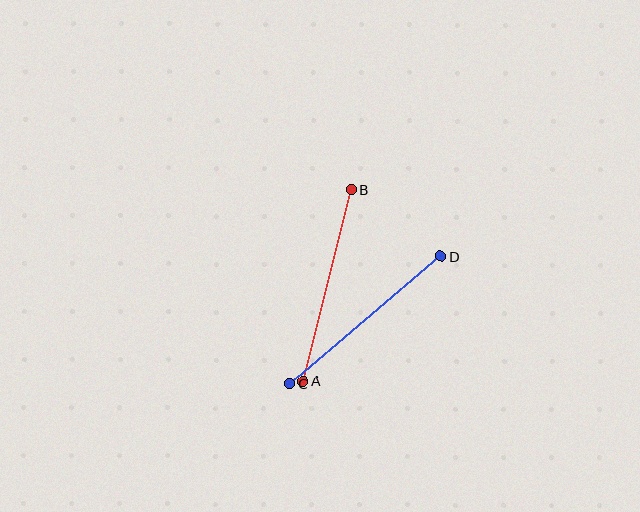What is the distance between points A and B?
The distance is approximately 197 pixels.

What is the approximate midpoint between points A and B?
The midpoint is at approximately (327, 286) pixels.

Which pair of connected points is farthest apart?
Points A and B are farthest apart.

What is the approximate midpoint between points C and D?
The midpoint is at approximately (365, 320) pixels.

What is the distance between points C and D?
The distance is approximately 197 pixels.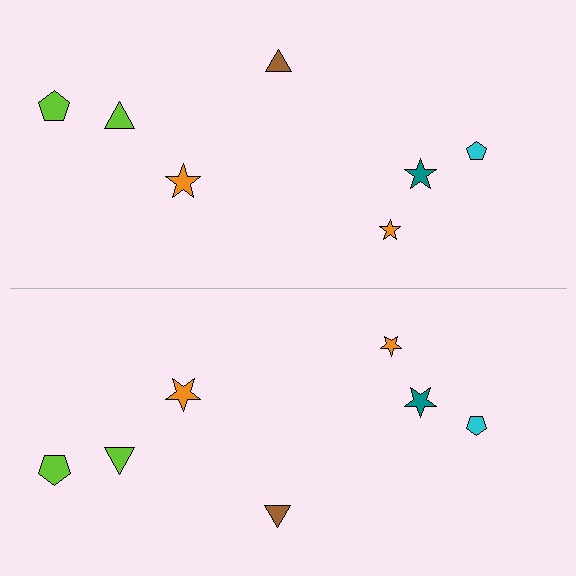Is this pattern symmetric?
Yes, this pattern has bilateral (reflection) symmetry.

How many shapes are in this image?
There are 14 shapes in this image.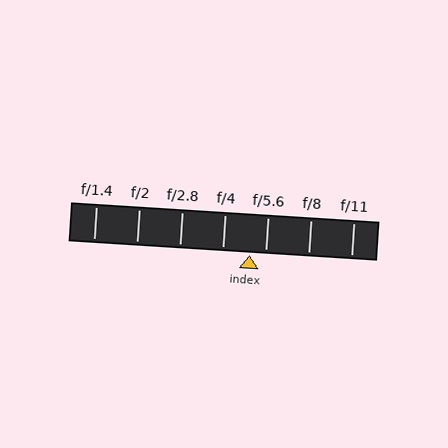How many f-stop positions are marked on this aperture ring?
There are 7 f-stop positions marked.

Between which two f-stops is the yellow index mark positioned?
The index mark is between f/4 and f/5.6.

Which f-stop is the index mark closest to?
The index mark is closest to f/5.6.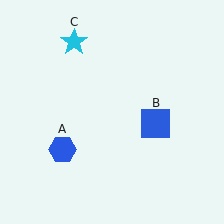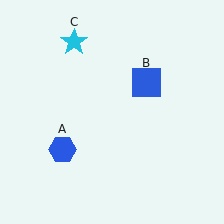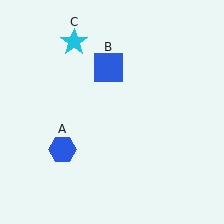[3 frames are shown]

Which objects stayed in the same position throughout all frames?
Blue hexagon (object A) and cyan star (object C) remained stationary.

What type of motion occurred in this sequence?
The blue square (object B) rotated counterclockwise around the center of the scene.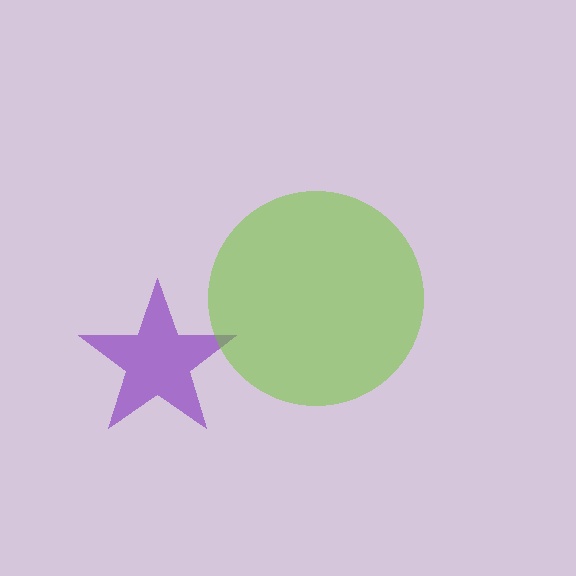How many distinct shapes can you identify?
There are 2 distinct shapes: a purple star, a lime circle.